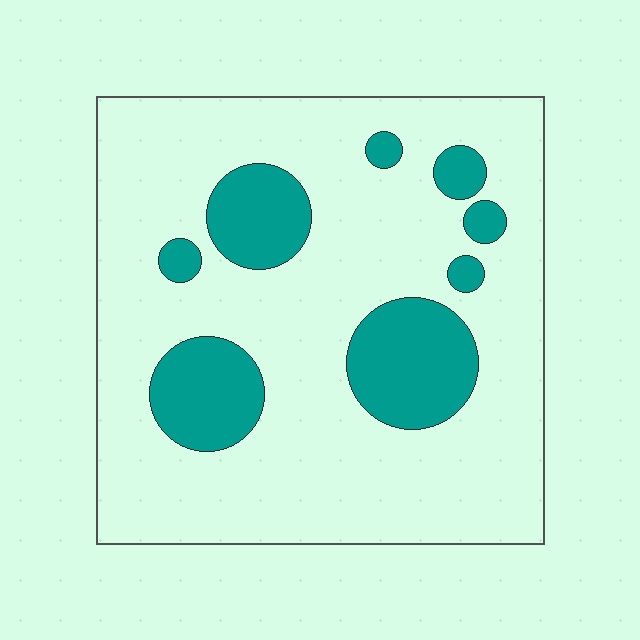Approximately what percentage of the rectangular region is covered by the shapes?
Approximately 20%.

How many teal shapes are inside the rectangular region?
8.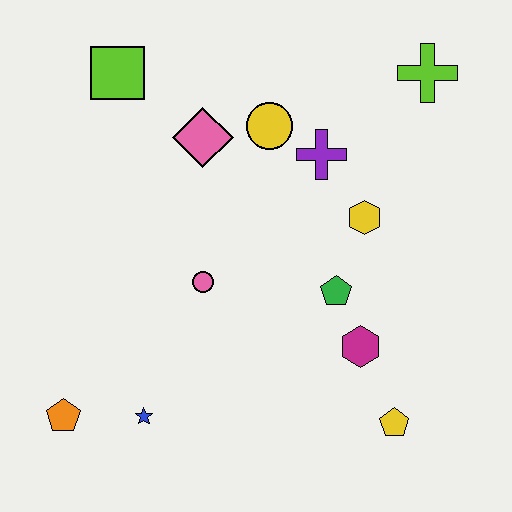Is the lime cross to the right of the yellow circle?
Yes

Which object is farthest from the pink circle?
The lime cross is farthest from the pink circle.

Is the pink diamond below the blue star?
No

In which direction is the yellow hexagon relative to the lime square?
The yellow hexagon is to the right of the lime square.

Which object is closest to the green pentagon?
The magenta hexagon is closest to the green pentagon.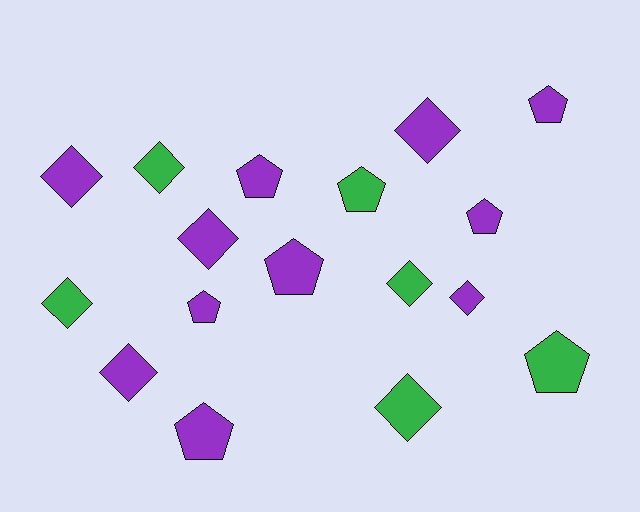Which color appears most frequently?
Purple, with 11 objects.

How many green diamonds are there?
There are 4 green diamonds.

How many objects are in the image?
There are 17 objects.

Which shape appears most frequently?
Diamond, with 9 objects.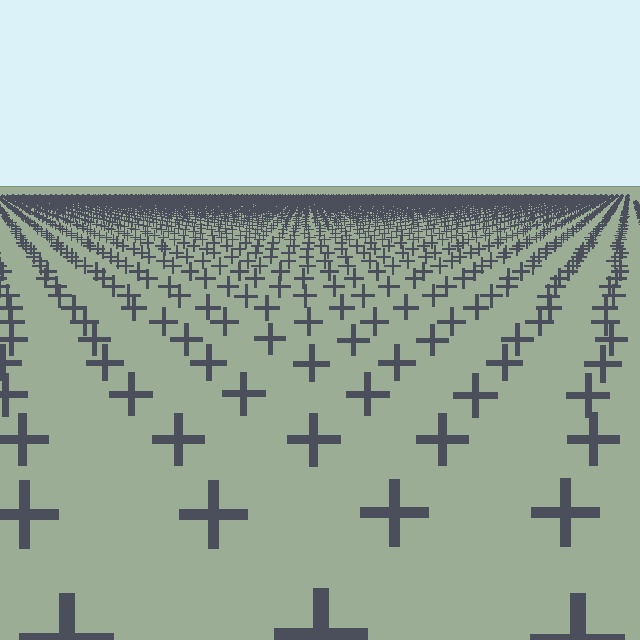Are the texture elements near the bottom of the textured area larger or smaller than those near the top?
Larger. Near the bottom, elements are closer to the viewer and appear at a bigger on-screen size.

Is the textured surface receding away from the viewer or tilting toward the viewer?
The surface is receding away from the viewer. Texture elements get smaller and denser toward the top.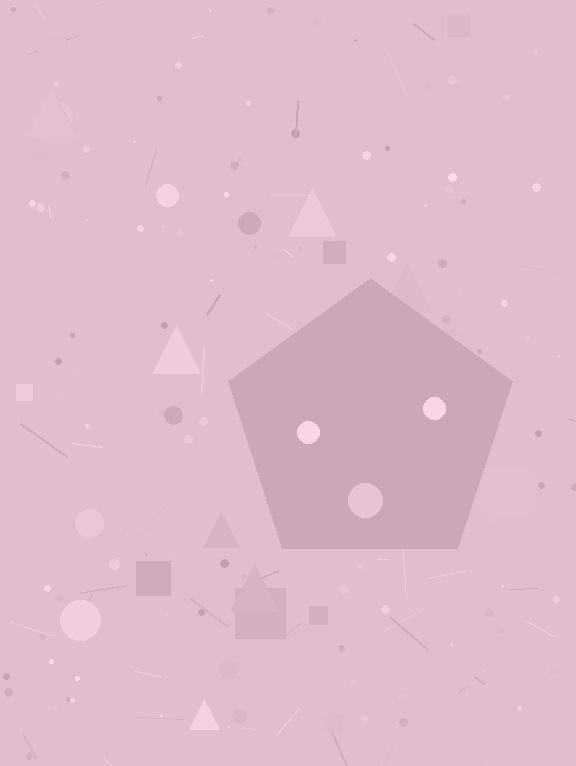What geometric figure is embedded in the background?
A pentagon is embedded in the background.